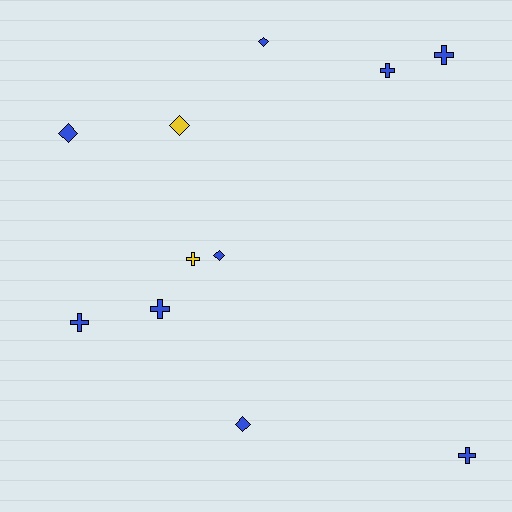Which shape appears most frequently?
Cross, with 6 objects.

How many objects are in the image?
There are 11 objects.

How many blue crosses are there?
There are 5 blue crosses.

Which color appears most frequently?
Blue, with 9 objects.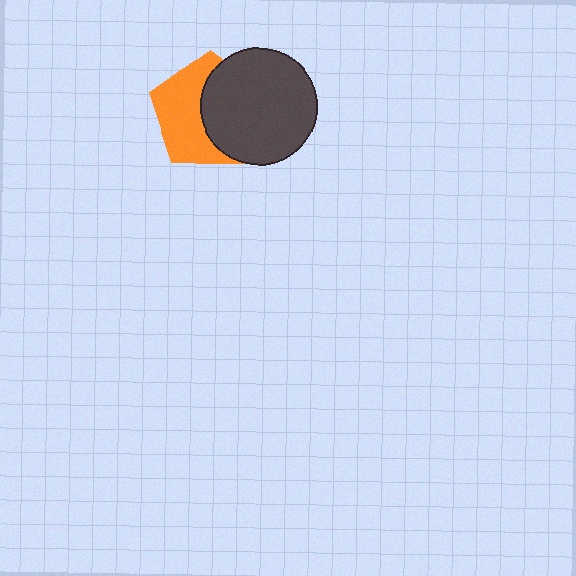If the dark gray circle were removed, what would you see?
You would see the complete orange pentagon.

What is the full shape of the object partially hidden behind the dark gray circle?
The partially hidden object is an orange pentagon.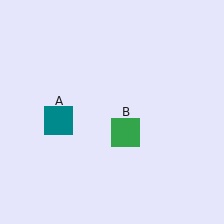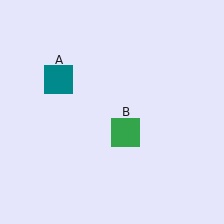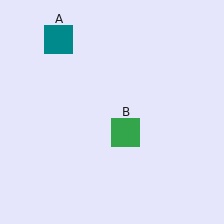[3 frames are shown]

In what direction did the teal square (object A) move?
The teal square (object A) moved up.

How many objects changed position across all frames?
1 object changed position: teal square (object A).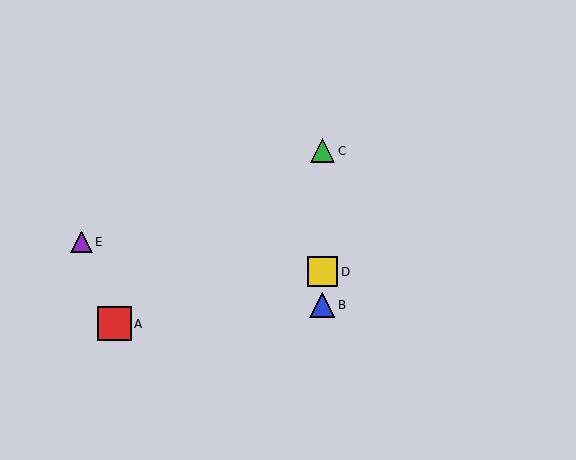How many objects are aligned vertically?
3 objects (B, C, D) are aligned vertically.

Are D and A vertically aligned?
No, D is at x≈322 and A is at x≈114.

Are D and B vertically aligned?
Yes, both are at x≈322.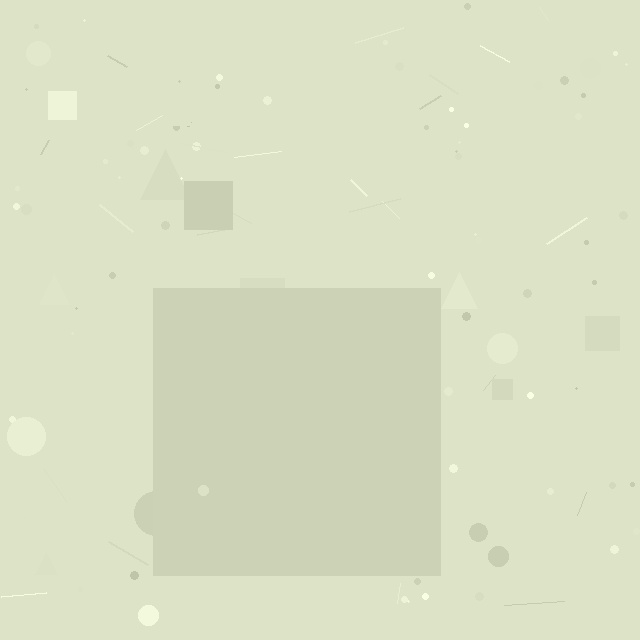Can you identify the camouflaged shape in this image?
The camouflaged shape is a square.